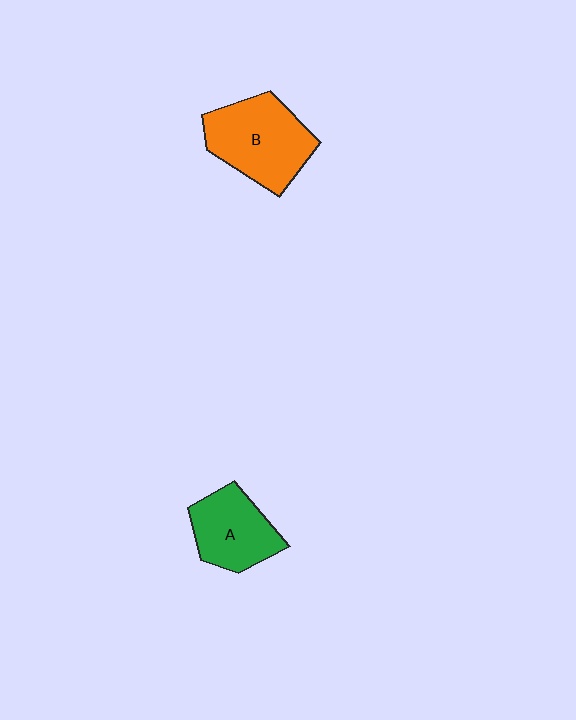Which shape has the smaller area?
Shape A (green).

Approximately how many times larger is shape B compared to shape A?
Approximately 1.3 times.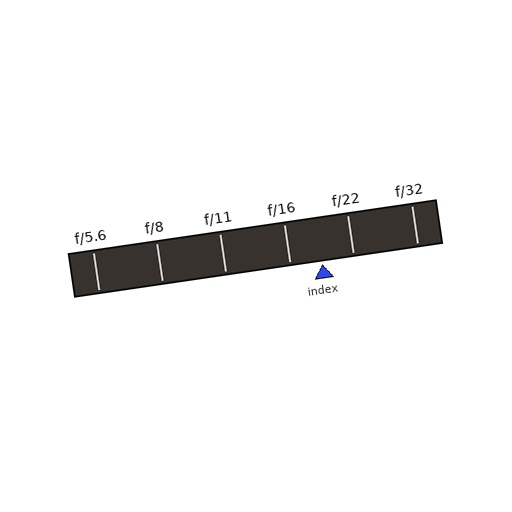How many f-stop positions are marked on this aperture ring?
There are 6 f-stop positions marked.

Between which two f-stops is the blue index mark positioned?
The index mark is between f/16 and f/22.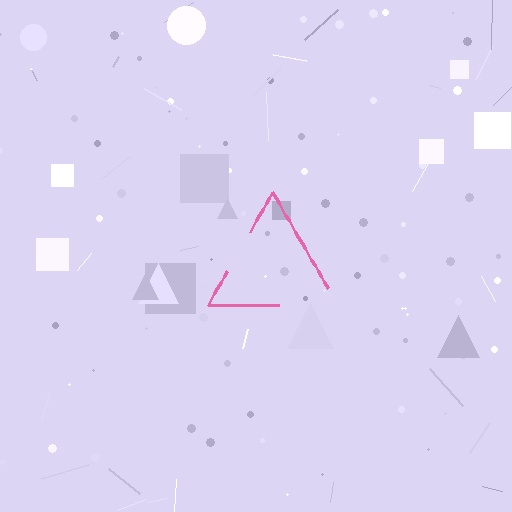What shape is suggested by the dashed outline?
The dashed outline suggests a triangle.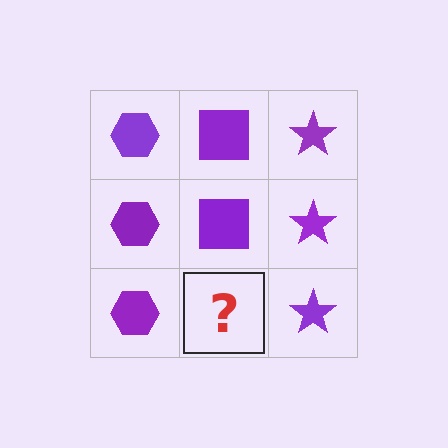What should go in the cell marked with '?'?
The missing cell should contain a purple square.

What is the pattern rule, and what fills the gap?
The rule is that each column has a consistent shape. The gap should be filled with a purple square.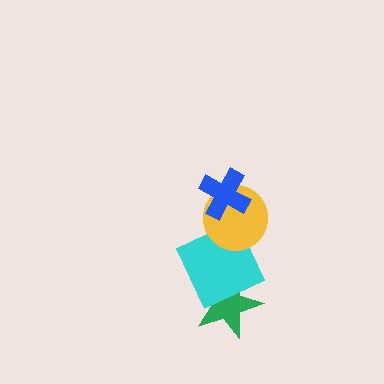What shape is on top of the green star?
The cyan square is on top of the green star.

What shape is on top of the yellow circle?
The blue cross is on top of the yellow circle.